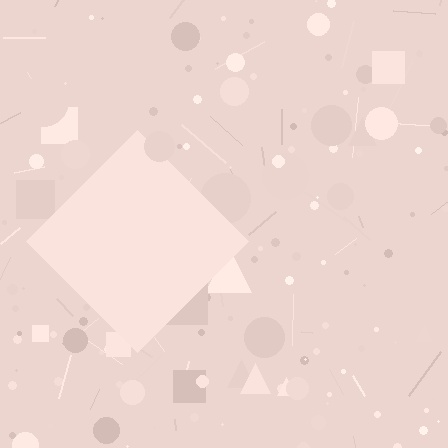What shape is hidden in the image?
A diamond is hidden in the image.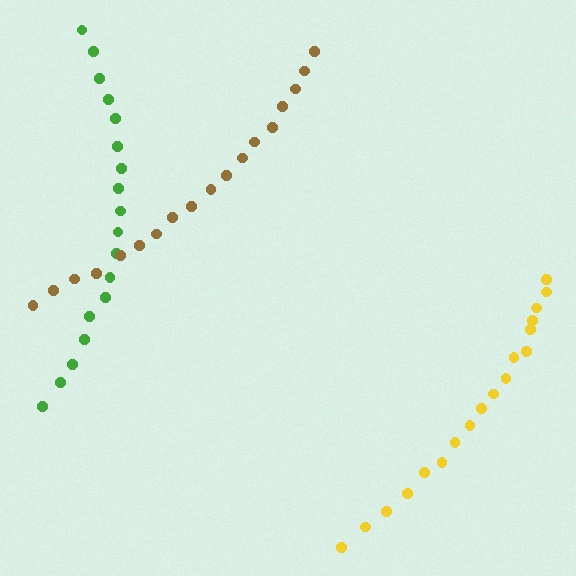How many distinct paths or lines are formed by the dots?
There are 3 distinct paths.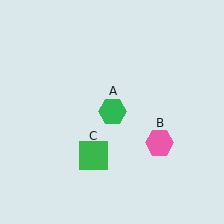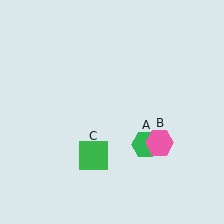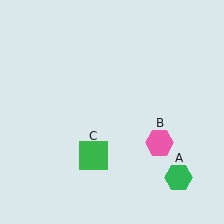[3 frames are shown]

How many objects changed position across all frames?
1 object changed position: green hexagon (object A).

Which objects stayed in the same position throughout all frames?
Pink hexagon (object B) and green square (object C) remained stationary.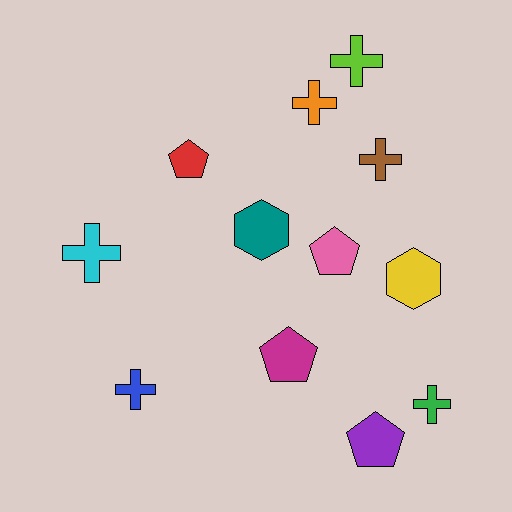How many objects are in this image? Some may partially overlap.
There are 12 objects.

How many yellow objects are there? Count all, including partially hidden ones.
There is 1 yellow object.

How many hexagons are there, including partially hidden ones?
There are 2 hexagons.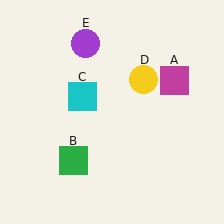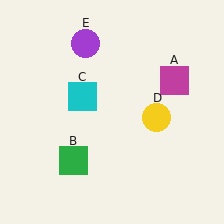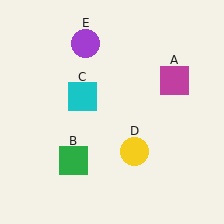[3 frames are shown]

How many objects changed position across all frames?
1 object changed position: yellow circle (object D).